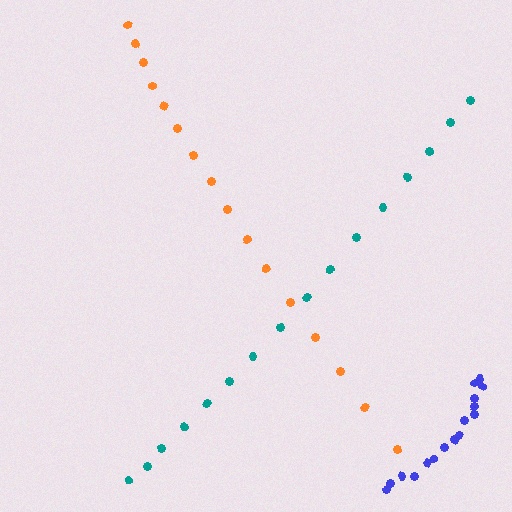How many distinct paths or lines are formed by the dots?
There are 3 distinct paths.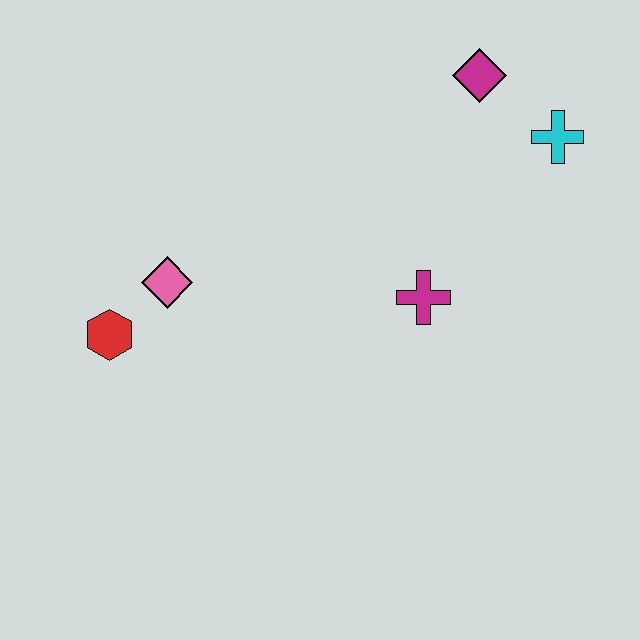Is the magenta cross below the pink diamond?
Yes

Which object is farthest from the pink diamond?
The cyan cross is farthest from the pink diamond.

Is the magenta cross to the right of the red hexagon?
Yes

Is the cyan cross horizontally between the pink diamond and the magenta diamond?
No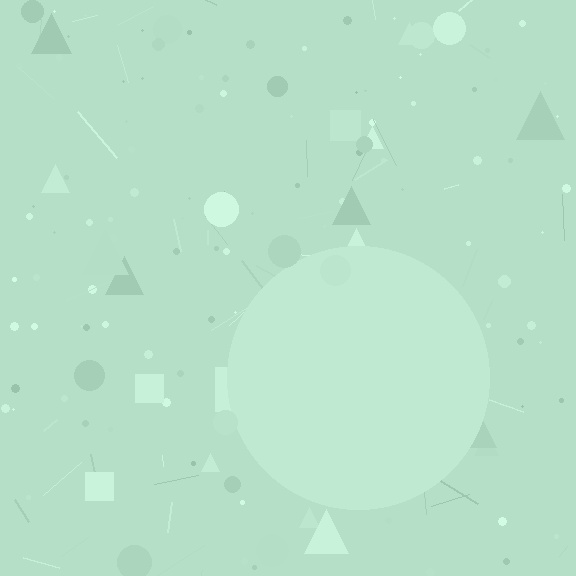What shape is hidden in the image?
A circle is hidden in the image.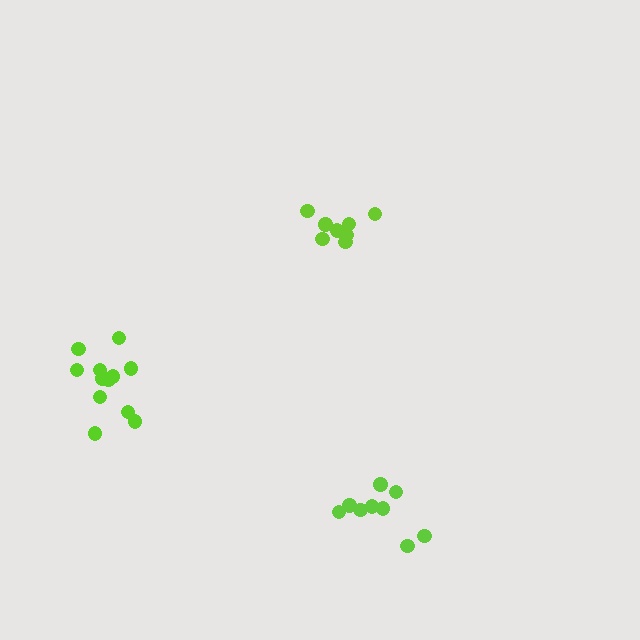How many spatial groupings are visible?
There are 3 spatial groupings.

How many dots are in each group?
Group 1: 9 dots, Group 2: 9 dots, Group 3: 12 dots (30 total).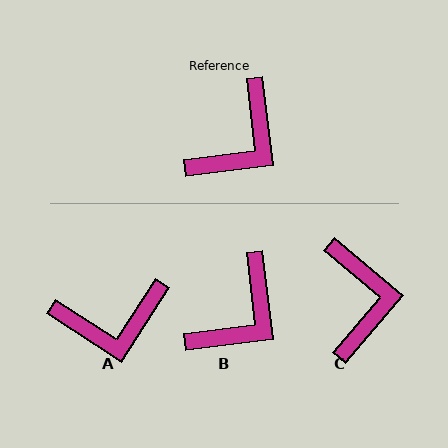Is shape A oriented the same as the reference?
No, it is off by about 40 degrees.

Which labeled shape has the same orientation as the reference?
B.